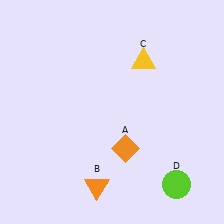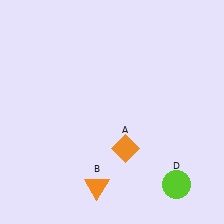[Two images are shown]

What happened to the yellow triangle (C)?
The yellow triangle (C) was removed in Image 2. It was in the top-right area of Image 1.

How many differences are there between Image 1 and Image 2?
There is 1 difference between the two images.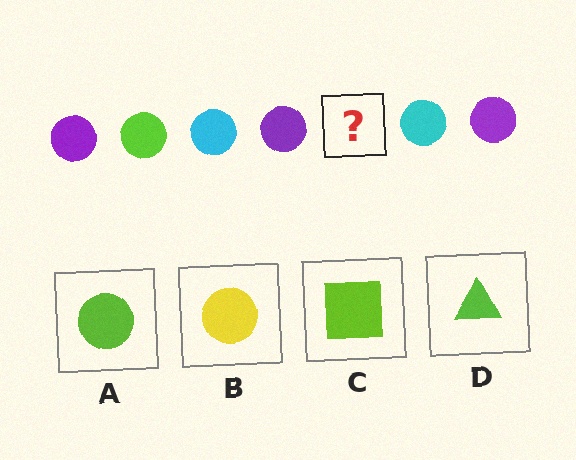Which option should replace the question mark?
Option A.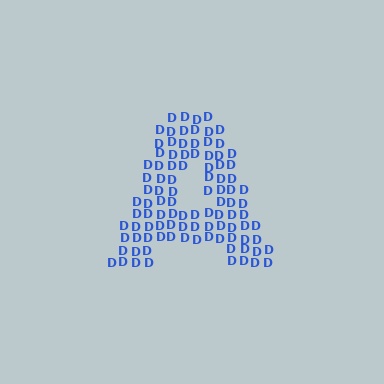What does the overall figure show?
The overall figure shows the letter A.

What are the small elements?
The small elements are letter D's.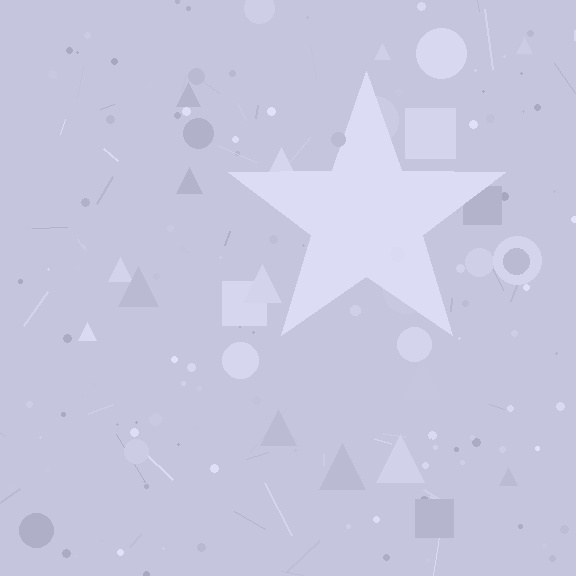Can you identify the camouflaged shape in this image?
The camouflaged shape is a star.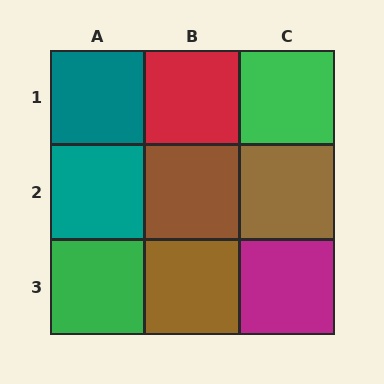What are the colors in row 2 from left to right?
Teal, brown, brown.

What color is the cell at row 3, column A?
Green.